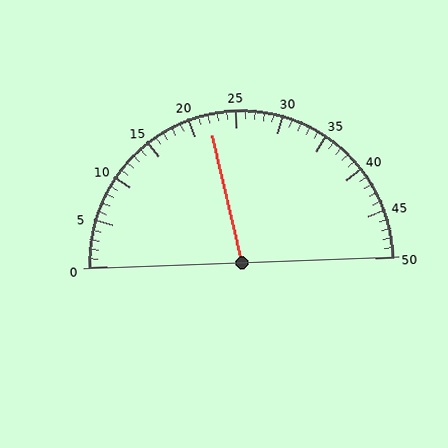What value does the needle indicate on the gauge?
The needle indicates approximately 22.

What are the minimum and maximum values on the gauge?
The gauge ranges from 0 to 50.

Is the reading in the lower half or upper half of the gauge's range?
The reading is in the lower half of the range (0 to 50).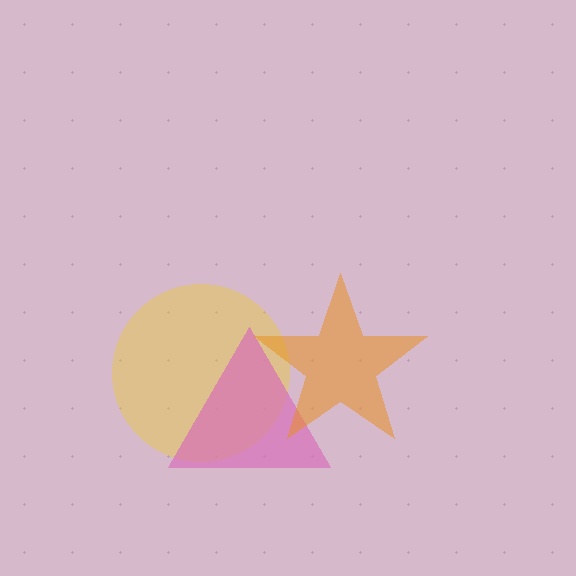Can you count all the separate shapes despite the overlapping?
Yes, there are 3 separate shapes.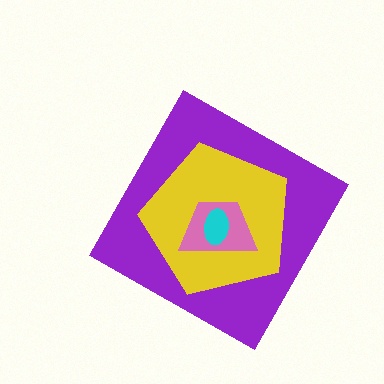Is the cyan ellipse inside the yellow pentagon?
Yes.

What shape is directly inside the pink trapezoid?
The cyan ellipse.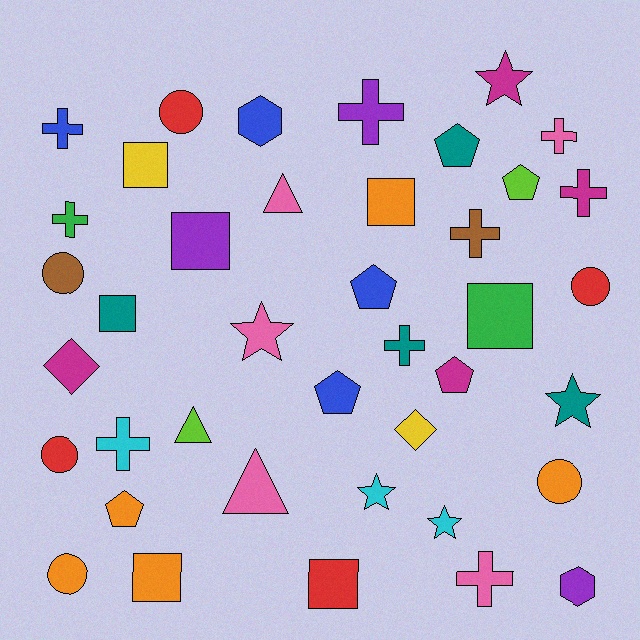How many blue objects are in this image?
There are 4 blue objects.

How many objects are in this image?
There are 40 objects.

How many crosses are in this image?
There are 9 crosses.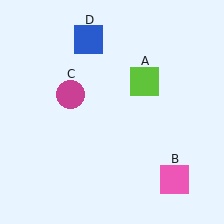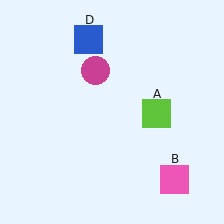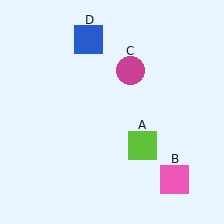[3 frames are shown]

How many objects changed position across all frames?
2 objects changed position: lime square (object A), magenta circle (object C).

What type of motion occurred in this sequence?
The lime square (object A), magenta circle (object C) rotated clockwise around the center of the scene.